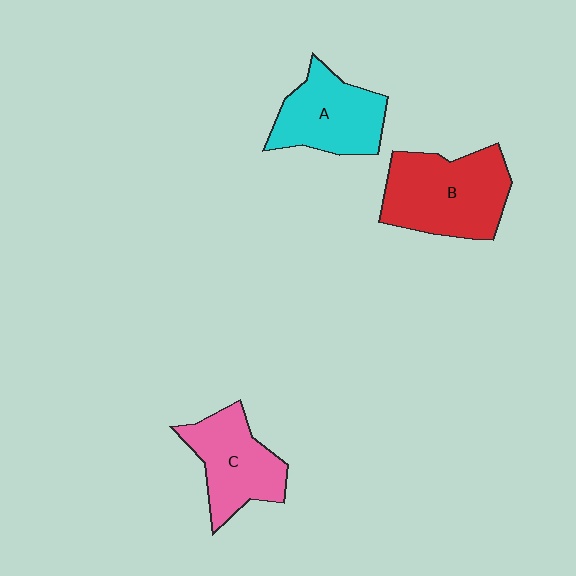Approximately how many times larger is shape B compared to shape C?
Approximately 1.3 times.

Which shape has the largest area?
Shape B (red).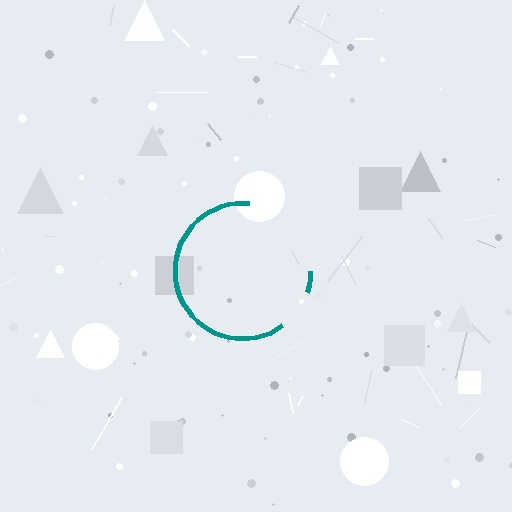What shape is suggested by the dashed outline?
The dashed outline suggests a circle.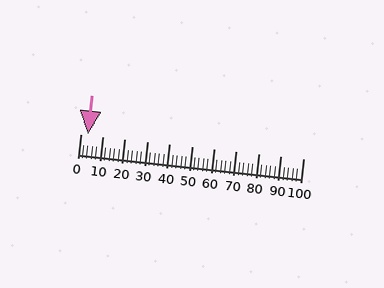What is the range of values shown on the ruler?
The ruler shows values from 0 to 100.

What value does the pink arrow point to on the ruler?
The pink arrow points to approximately 4.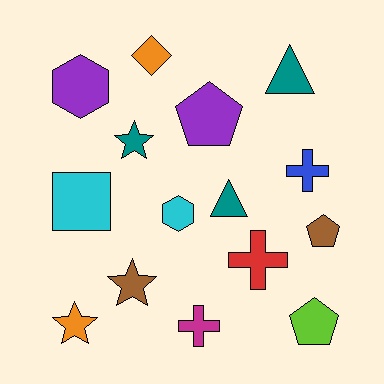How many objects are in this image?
There are 15 objects.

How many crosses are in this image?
There are 3 crosses.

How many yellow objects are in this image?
There are no yellow objects.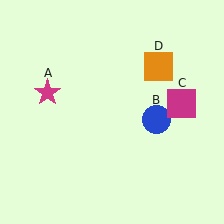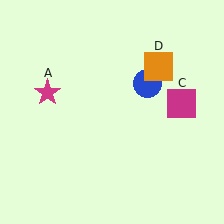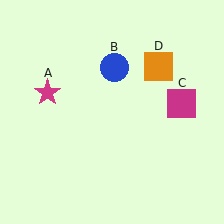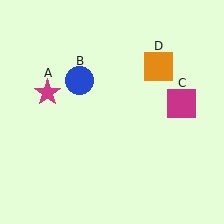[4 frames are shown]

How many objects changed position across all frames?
1 object changed position: blue circle (object B).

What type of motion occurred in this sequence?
The blue circle (object B) rotated counterclockwise around the center of the scene.